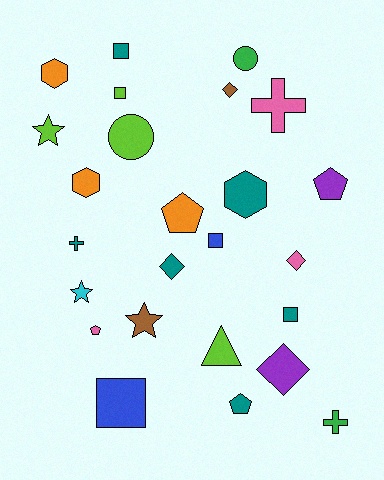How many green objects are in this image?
There are 2 green objects.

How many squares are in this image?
There are 5 squares.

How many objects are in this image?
There are 25 objects.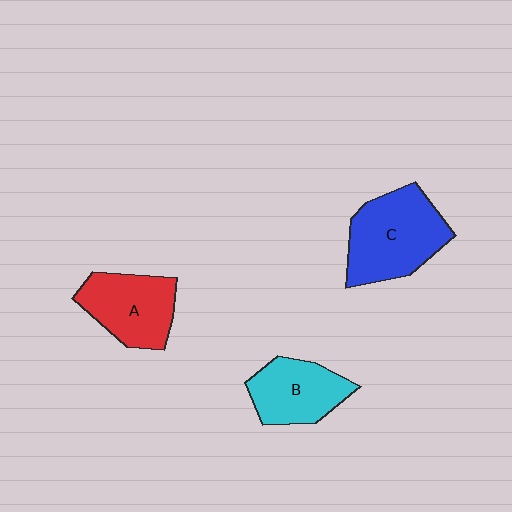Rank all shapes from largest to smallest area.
From largest to smallest: C (blue), A (red), B (cyan).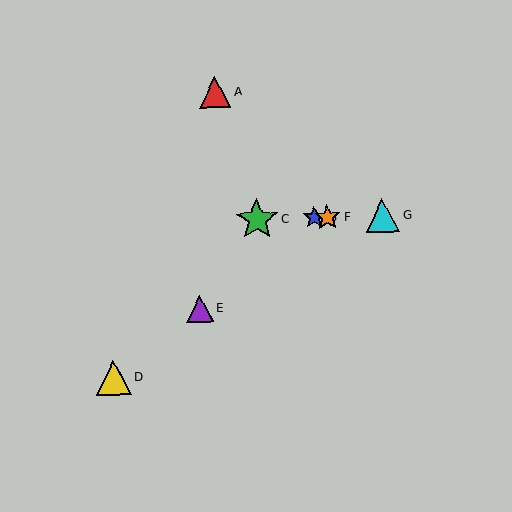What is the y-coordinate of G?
Object G is at y≈215.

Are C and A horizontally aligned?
No, C is at y≈219 and A is at y≈92.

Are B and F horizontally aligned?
Yes, both are at y≈218.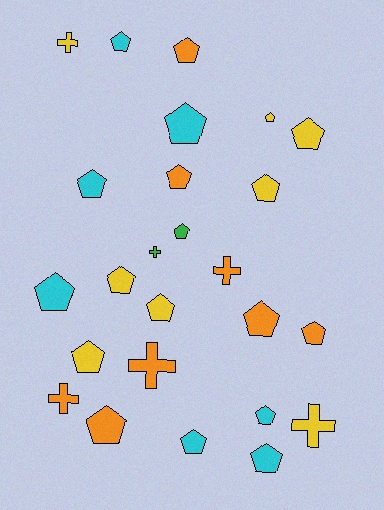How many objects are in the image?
There are 25 objects.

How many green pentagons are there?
There is 1 green pentagon.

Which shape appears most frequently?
Pentagon, with 19 objects.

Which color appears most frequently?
Yellow, with 8 objects.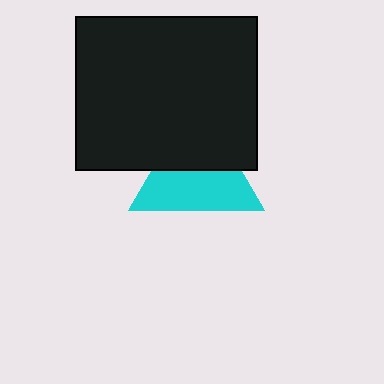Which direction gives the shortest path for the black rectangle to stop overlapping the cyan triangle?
Moving up gives the shortest separation.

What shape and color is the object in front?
The object in front is a black rectangle.